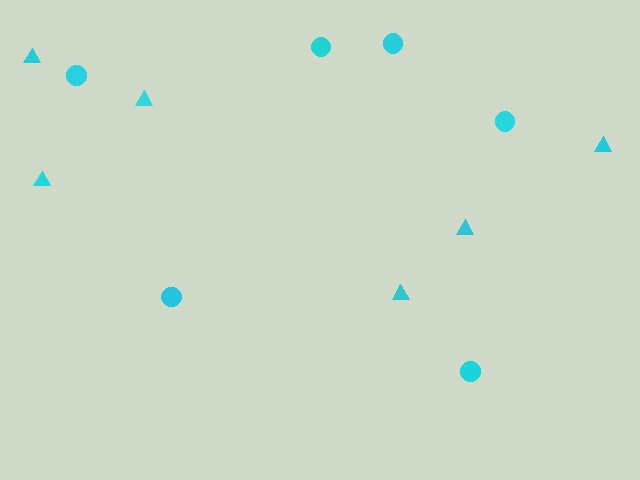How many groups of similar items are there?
There are 2 groups: one group of triangles (6) and one group of circles (6).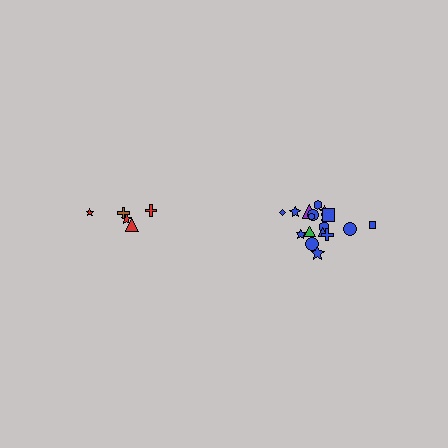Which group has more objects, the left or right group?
The right group.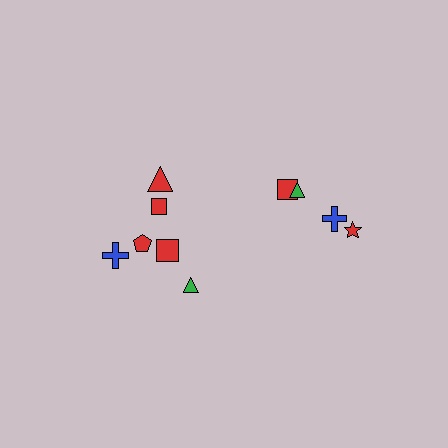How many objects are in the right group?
There are 4 objects.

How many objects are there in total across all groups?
There are 10 objects.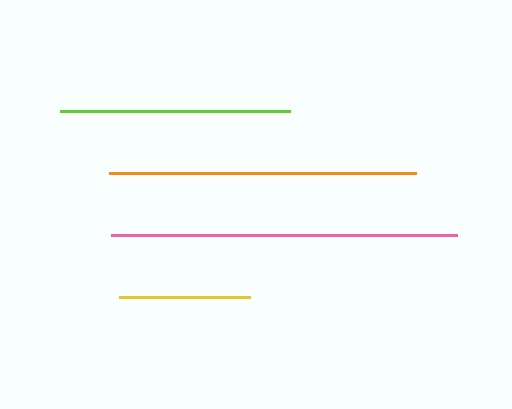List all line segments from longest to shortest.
From longest to shortest: pink, orange, lime, yellow.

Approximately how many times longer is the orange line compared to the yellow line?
The orange line is approximately 2.4 times the length of the yellow line.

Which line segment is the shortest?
The yellow line is the shortest at approximately 131 pixels.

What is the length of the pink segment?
The pink segment is approximately 346 pixels long.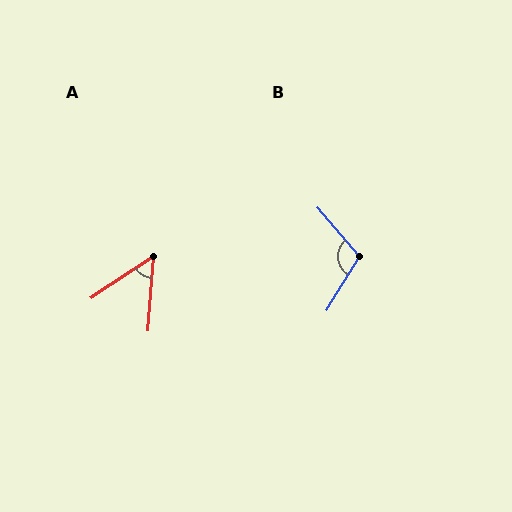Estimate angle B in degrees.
Approximately 107 degrees.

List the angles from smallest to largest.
A (52°), B (107°).